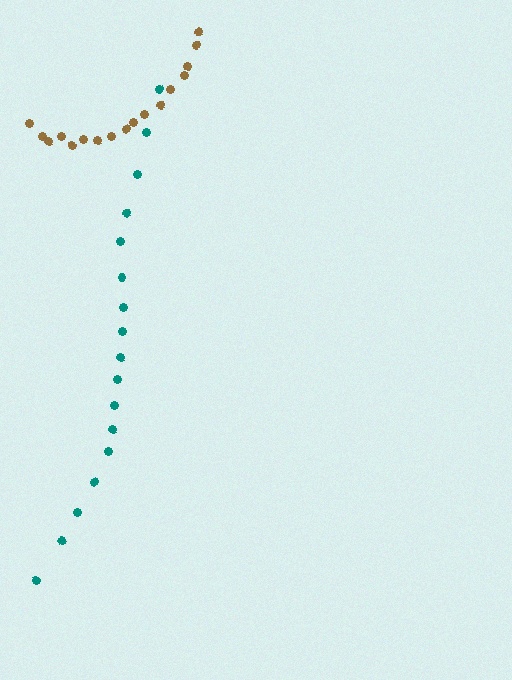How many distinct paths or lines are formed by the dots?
There are 2 distinct paths.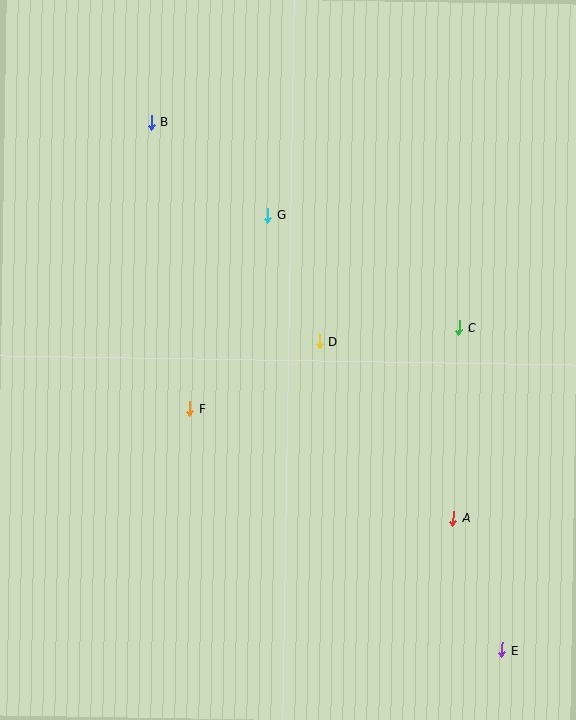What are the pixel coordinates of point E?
Point E is at (502, 650).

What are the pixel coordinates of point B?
Point B is at (151, 122).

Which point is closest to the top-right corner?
Point C is closest to the top-right corner.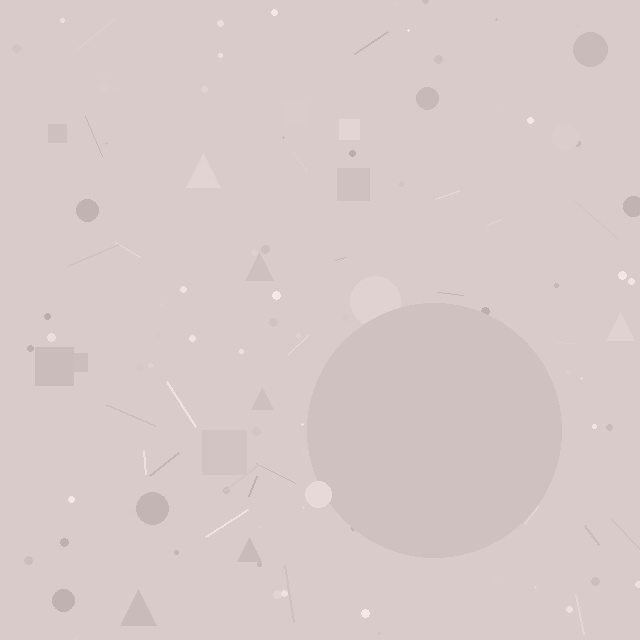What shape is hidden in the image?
A circle is hidden in the image.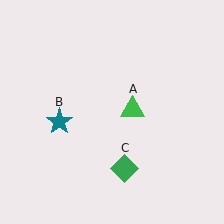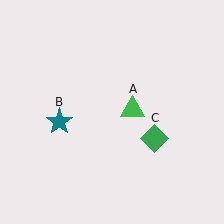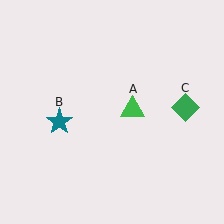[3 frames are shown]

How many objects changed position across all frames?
1 object changed position: green diamond (object C).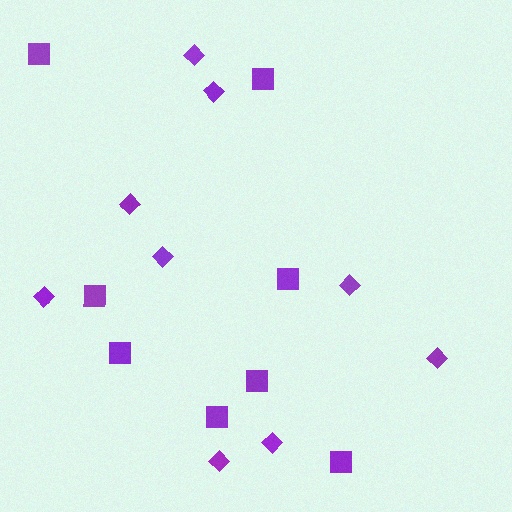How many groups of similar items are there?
There are 2 groups: one group of squares (8) and one group of diamonds (9).